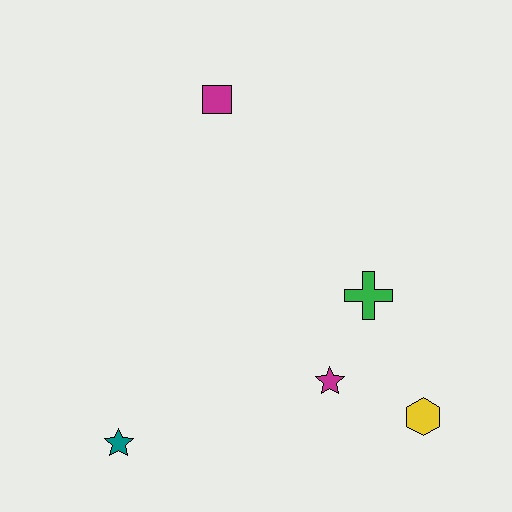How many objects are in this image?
There are 5 objects.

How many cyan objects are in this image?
There are no cyan objects.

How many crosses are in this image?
There is 1 cross.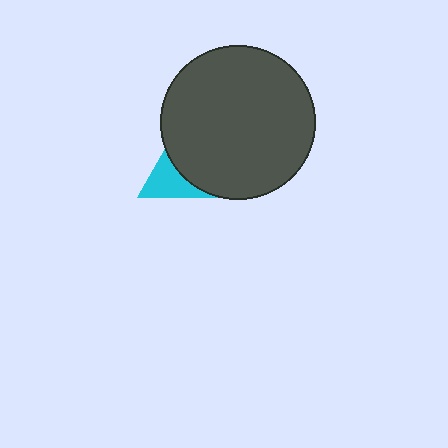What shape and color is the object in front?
The object in front is a dark gray circle.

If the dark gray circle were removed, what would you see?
You would see the complete cyan triangle.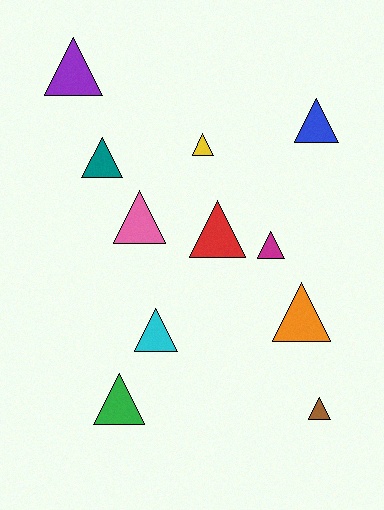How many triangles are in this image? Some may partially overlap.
There are 11 triangles.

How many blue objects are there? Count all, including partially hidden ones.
There is 1 blue object.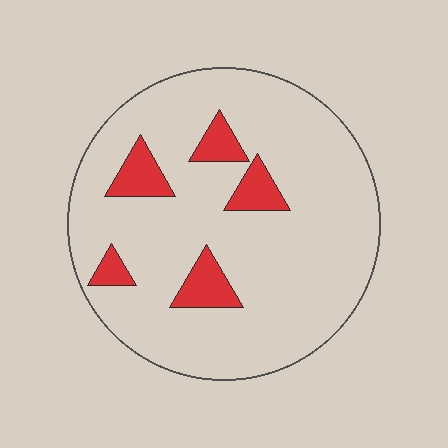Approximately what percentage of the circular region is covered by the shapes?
Approximately 10%.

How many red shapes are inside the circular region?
5.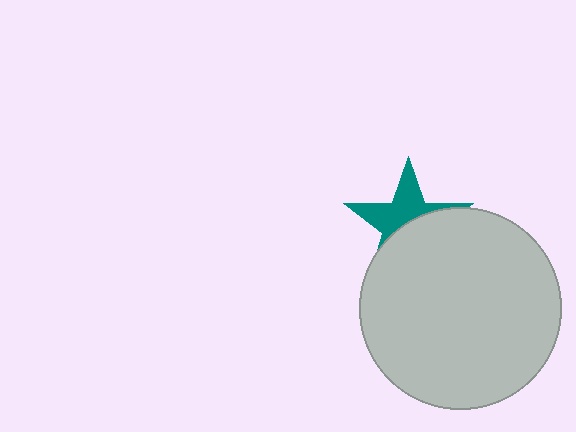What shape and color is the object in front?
The object in front is a light gray circle.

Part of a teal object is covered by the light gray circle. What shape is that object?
It is a star.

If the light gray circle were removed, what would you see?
You would see the complete teal star.